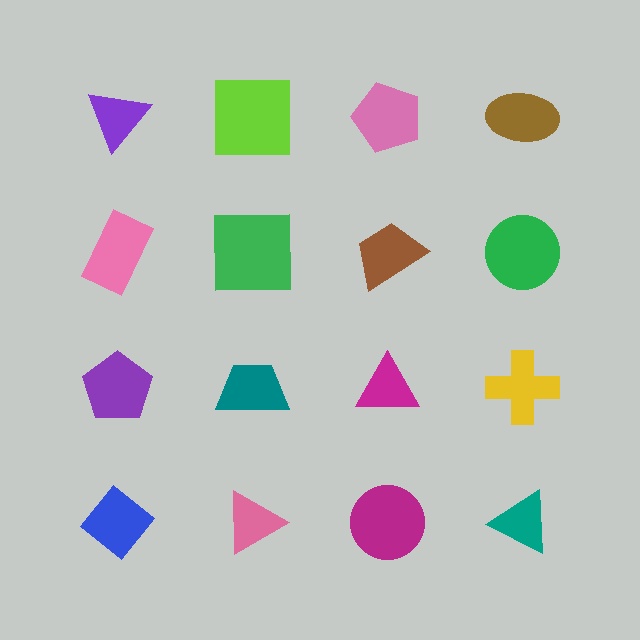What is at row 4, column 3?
A magenta circle.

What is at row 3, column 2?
A teal trapezoid.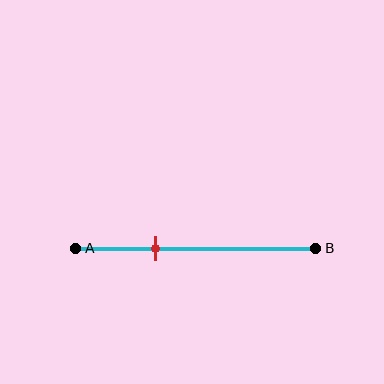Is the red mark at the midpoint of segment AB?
No, the mark is at about 35% from A, not at the 50% midpoint.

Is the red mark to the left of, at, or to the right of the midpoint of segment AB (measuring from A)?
The red mark is to the left of the midpoint of segment AB.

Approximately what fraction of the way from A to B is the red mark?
The red mark is approximately 35% of the way from A to B.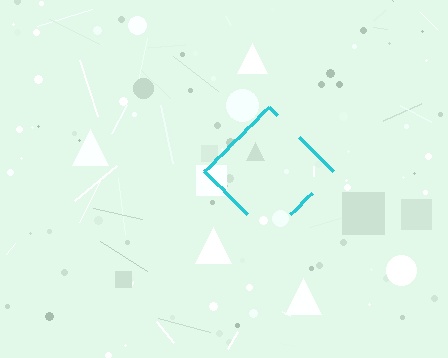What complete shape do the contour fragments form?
The contour fragments form a diamond.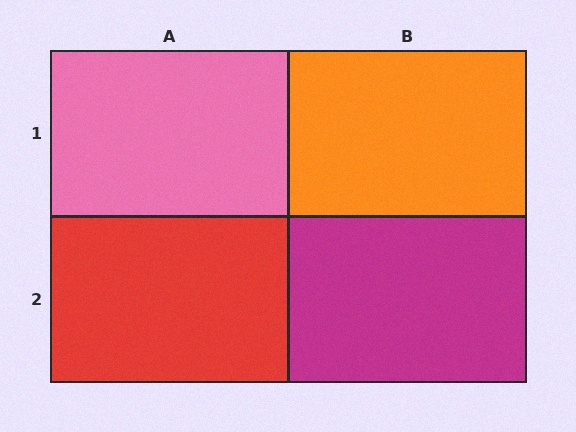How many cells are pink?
1 cell is pink.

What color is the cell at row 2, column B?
Magenta.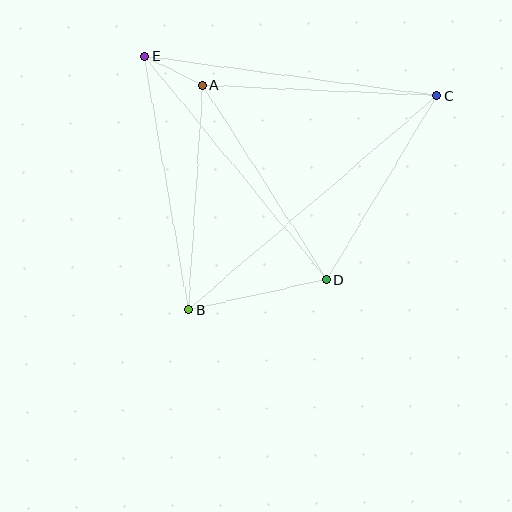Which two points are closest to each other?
Points A and E are closest to each other.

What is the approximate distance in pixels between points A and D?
The distance between A and D is approximately 231 pixels.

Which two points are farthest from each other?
Points B and C are farthest from each other.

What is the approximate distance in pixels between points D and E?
The distance between D and E is approximately 289 pixels.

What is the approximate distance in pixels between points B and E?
The distance between B and E is approximately 257 pixels.